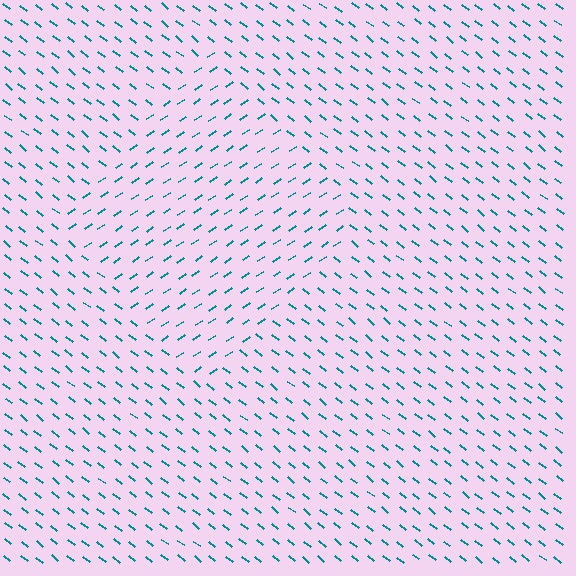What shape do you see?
I see a diamond.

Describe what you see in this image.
The image is filled with small teal line segments. A diamond region in the image has lines oriented differently from the surrounding lines, creating a visible texture boundary.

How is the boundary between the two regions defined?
The boundary is defined purely by a change in line orientation (approximately 73 degrees difference). All lines are the same color and thickness.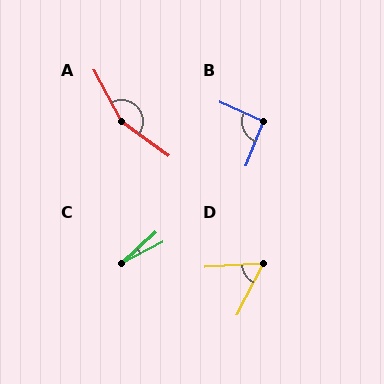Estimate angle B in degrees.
Approximately 92 degrees.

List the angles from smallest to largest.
C (15°), D (59°), B (92°), A (154°).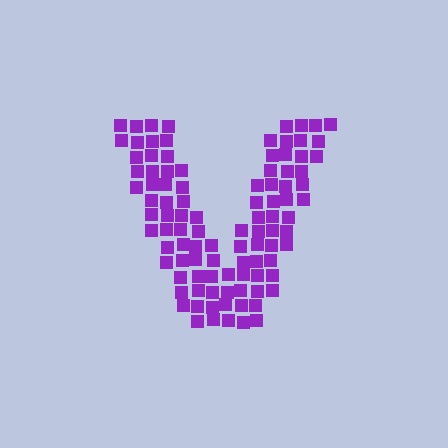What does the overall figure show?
The overall figure shows the letter V.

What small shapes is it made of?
It is made of small squares.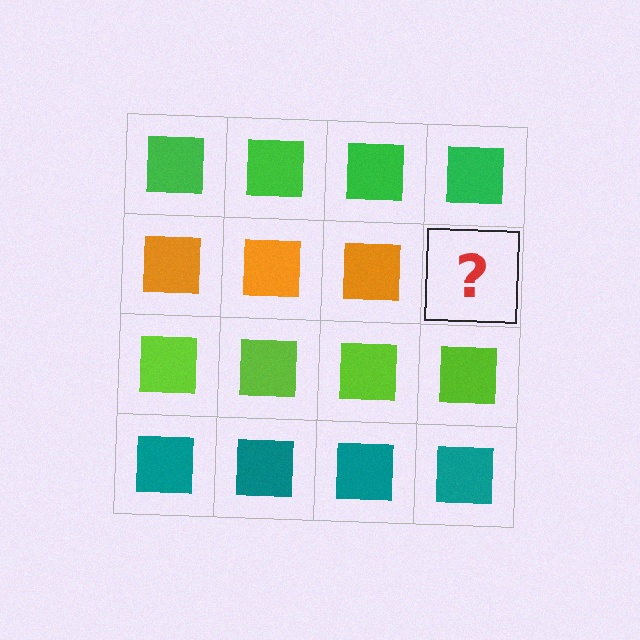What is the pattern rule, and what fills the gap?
The rule is that each row has a consistent color. The gap should be filled with an orange square.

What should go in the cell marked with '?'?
The missing cell should contain an orange square.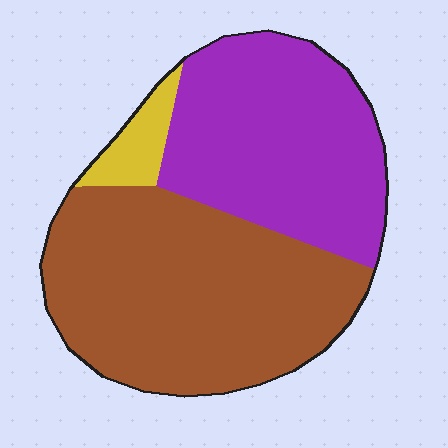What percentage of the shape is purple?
Purple covers 41% of the shape.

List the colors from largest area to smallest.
From largest to smallest: brown, purple, yellow.